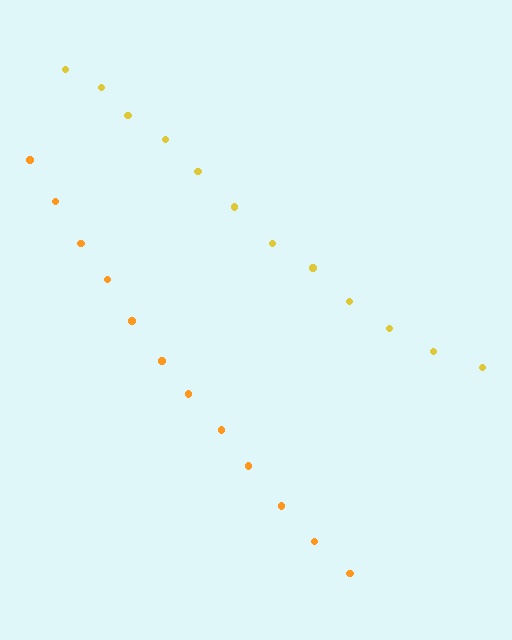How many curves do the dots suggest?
There are 2 distinct paths.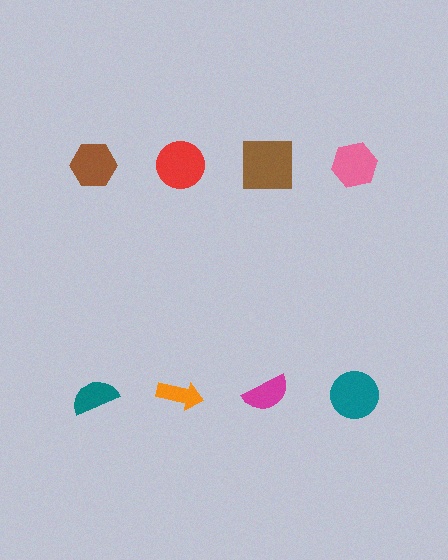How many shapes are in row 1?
4 shapes.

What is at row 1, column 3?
A brown square.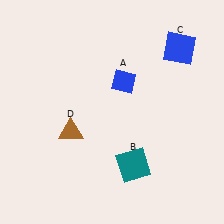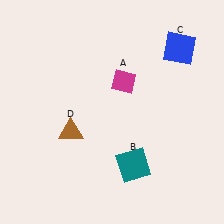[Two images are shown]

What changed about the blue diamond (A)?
In Image 1, A is blue. In Image 2, it changed to magenta.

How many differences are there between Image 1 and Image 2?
There is 1 difference between the two images.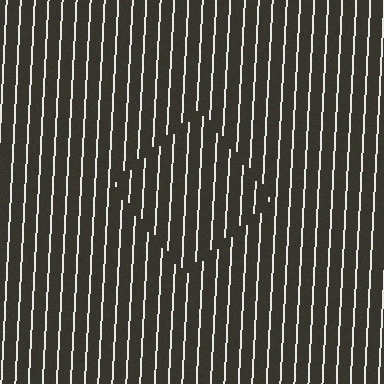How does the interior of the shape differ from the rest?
The interior of the shape contains the same grating, shifted by half a period — the contour is defined by the phase discontinuity where line-ends from the inner and outer gratings abut.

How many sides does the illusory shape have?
4 sides — the line-ends trace a square.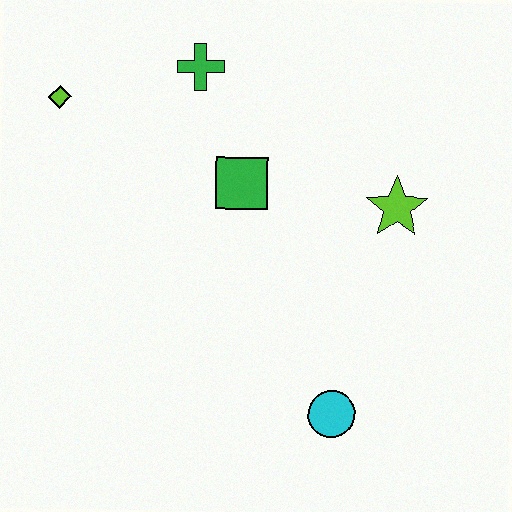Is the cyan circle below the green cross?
Yes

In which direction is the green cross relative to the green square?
The green cross is above the green square.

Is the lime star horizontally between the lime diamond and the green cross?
No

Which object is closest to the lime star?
The green square is closest to the lime star.